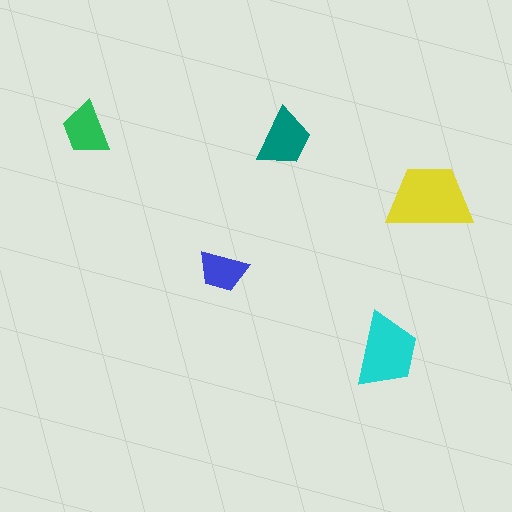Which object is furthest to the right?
The yellow trapezoid is rightmost.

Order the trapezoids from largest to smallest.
the yellow one, the cyan one, the teal one, the green one, the blue one.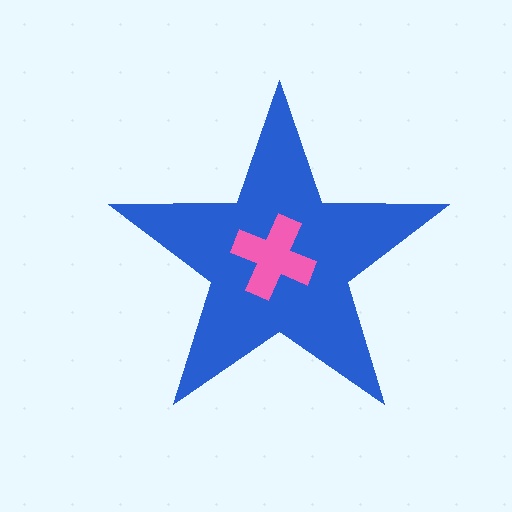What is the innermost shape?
The pink cross.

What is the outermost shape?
The blue star.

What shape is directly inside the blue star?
The pink cross.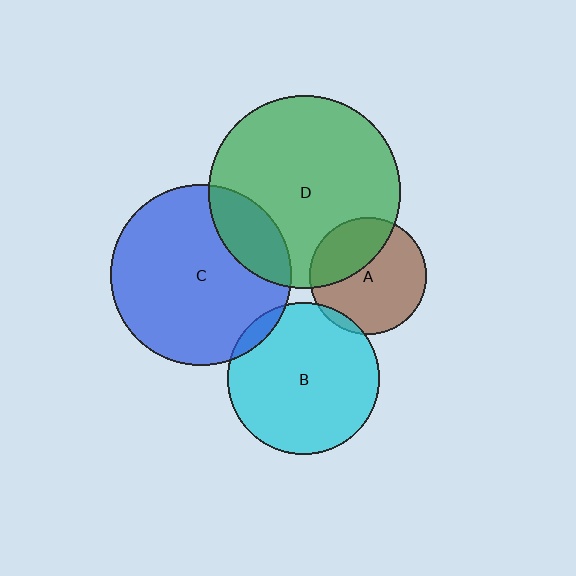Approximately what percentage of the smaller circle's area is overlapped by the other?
Approximately 35%.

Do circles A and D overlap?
Yes.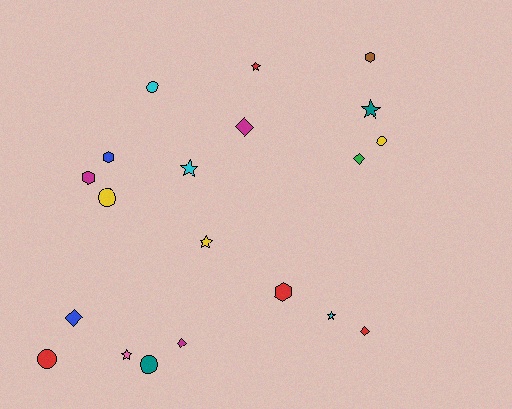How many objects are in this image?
There are 20 objects.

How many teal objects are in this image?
There are 2 teal objects.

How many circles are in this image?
There are 5 circles.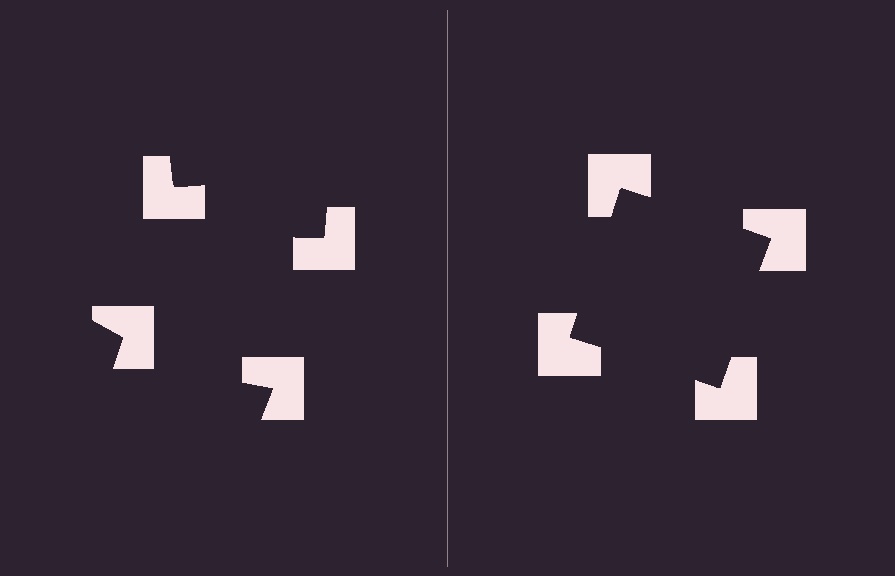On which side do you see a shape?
An illusory square appears on the right side. On the left side the wedge cuts are rotated, so no coherent shape forms.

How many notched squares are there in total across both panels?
8 — 4 on each side.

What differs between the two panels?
The notched squares are positioned identically on both sides; only the wedge orientations differ. On the right they align to a square; on the left they are misaligned.